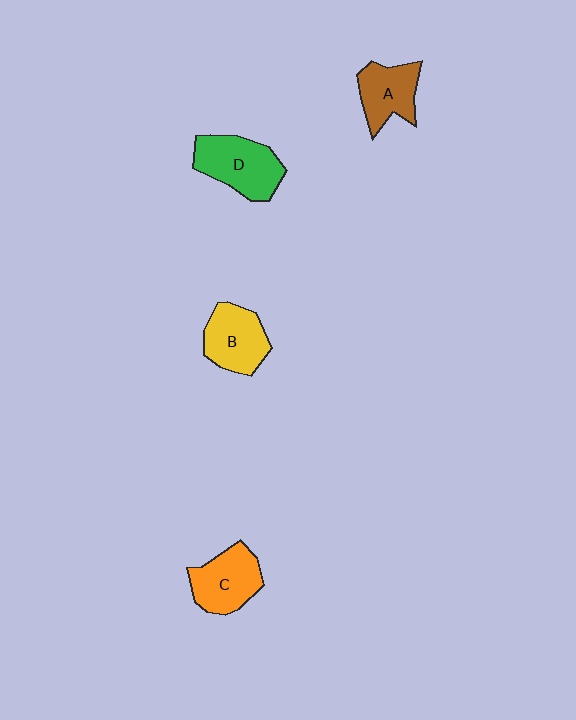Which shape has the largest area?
Shape D (green).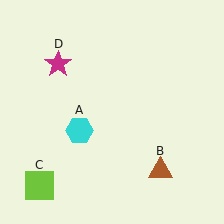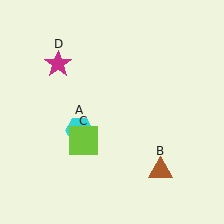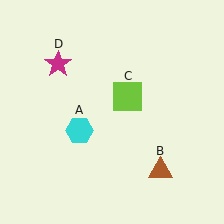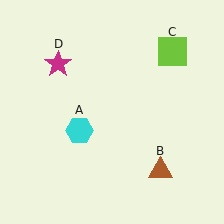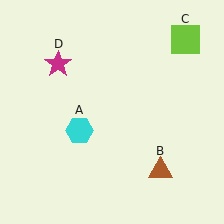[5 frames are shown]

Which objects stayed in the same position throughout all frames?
Cyan hexagon (object A) and brown triangle (object B) and magenta star (object D) remained stationary.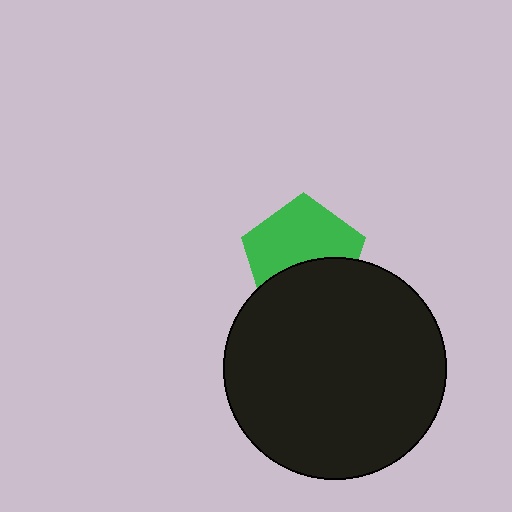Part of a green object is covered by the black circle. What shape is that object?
It is a pentagon.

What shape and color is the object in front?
The object in front is a black circle.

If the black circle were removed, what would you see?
You would see the complete green pentagon.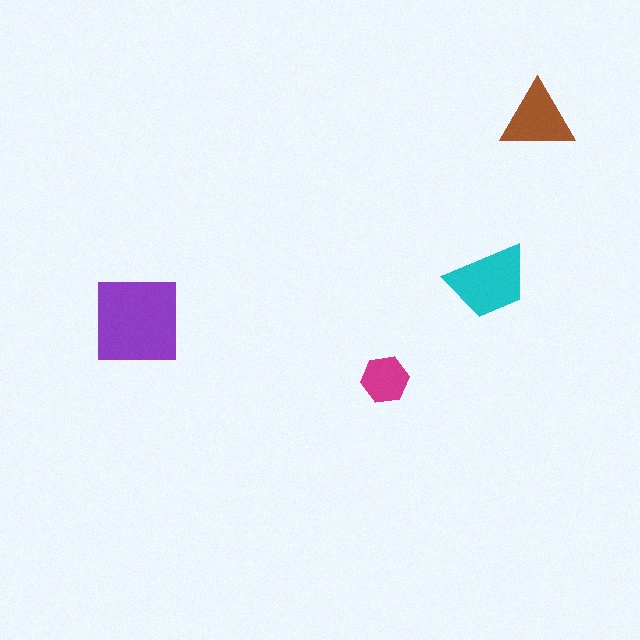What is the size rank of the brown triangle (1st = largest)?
3rd.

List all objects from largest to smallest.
The purple square, the cyan trapezoid, the brown triangle, the magenta hexagon.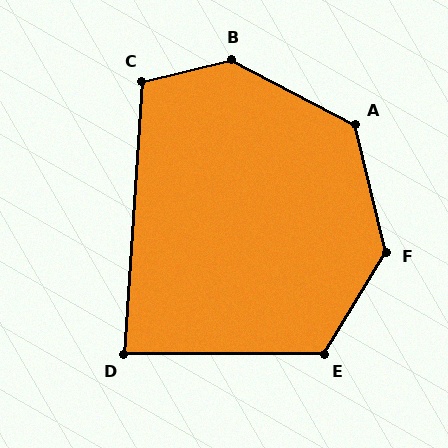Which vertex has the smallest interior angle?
D, at approximately 86 degrees.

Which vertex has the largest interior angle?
B, at approximately 139 degrees.